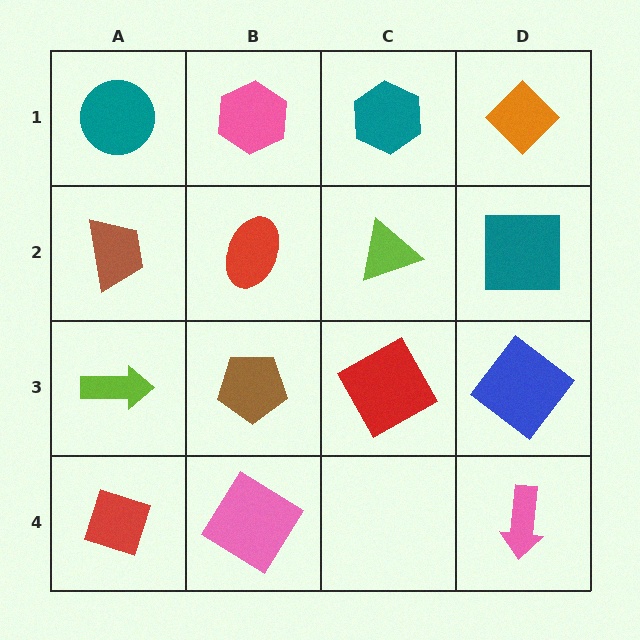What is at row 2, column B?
A red ellipse.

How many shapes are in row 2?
4 shapes.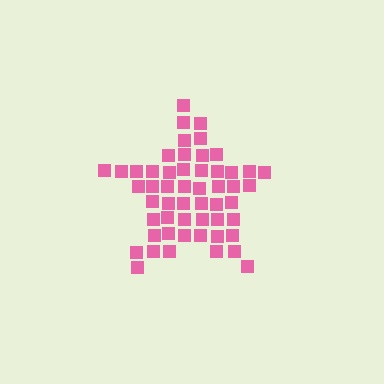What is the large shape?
The large shape is a star.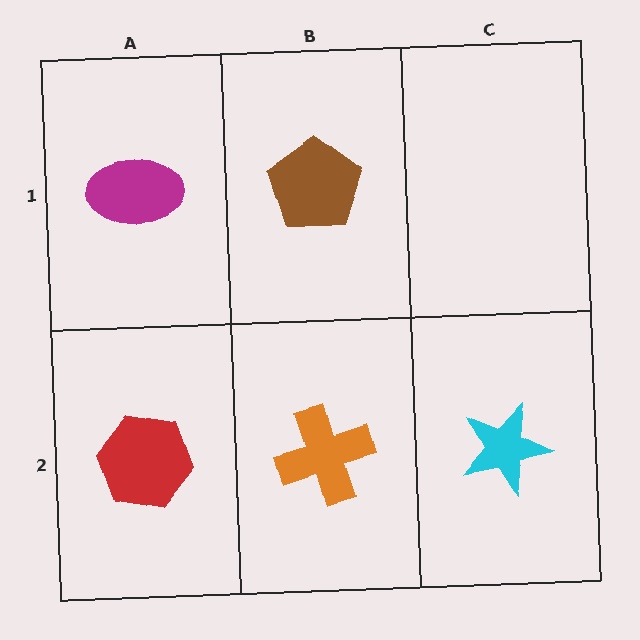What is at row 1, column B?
A brown pentagon.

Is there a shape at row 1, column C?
No, that cell is empty.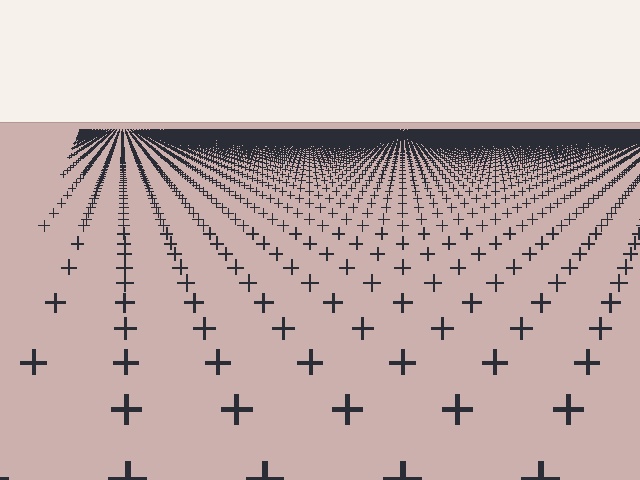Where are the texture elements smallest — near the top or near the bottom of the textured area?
Near the top.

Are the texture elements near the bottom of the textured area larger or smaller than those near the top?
Larger. Near the bottom, elements are closer to the viewer and appear at a bigger on-screen size.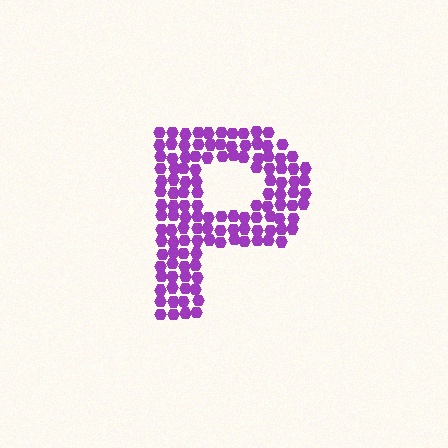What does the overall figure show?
The overall figure shows the letter P.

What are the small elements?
The small elements are hexagons.